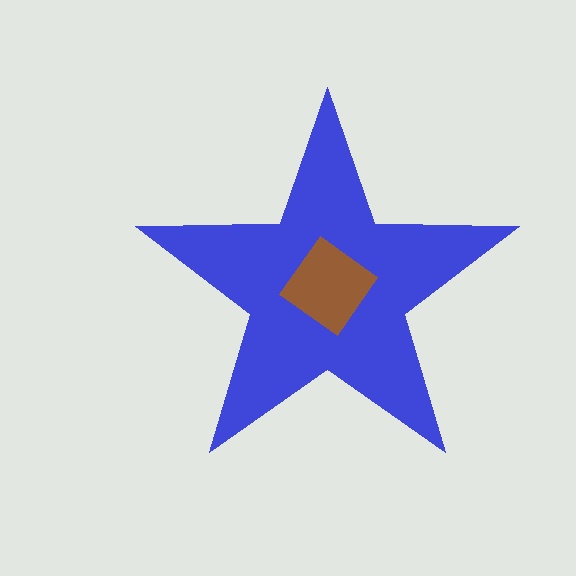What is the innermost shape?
The brown diamond.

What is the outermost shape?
The blue star.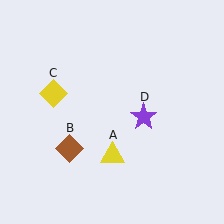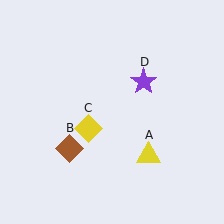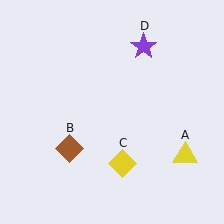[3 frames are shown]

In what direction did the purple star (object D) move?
The purple star (object D) moved up.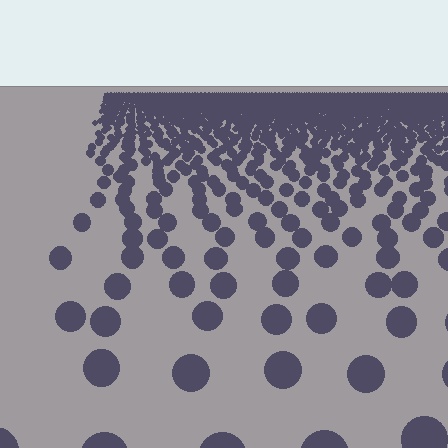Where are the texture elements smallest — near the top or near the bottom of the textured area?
Near the top.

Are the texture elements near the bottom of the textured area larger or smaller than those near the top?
Larger. Near the bottom, elements are closer to the viewer and appear at a bigger on-screen size.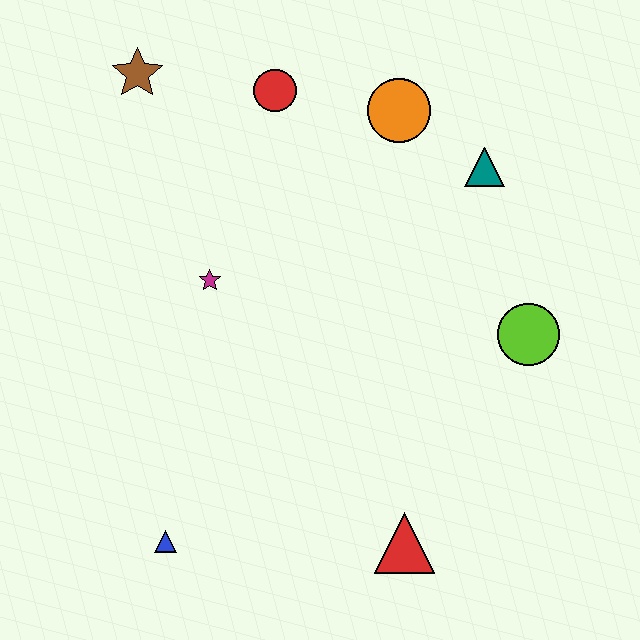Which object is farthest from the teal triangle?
The blue triangle is farthest from the teal triangle.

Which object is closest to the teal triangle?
The orange circle is closest to the teal triangle.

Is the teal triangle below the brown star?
Yes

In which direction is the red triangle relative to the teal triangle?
The red triangle is below the teal triangle.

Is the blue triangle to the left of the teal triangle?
Yes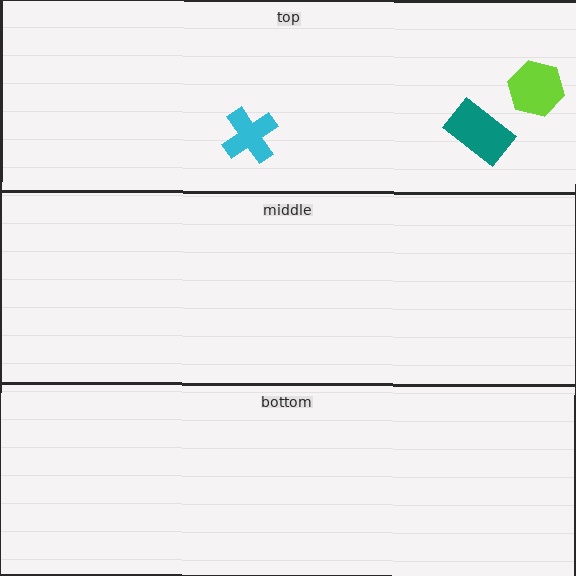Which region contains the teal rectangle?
The top region.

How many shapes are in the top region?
3.